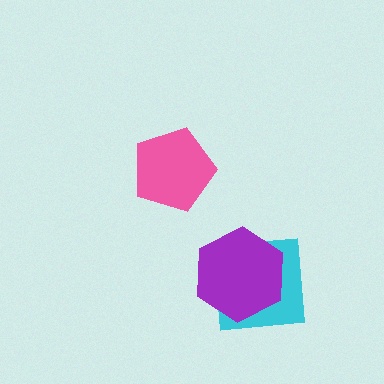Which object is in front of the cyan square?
The purple hexagon is in front of the cyan square.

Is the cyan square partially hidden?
Yes, it is partially covered by another shape.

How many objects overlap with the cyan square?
1 object overlaps with the cyan square.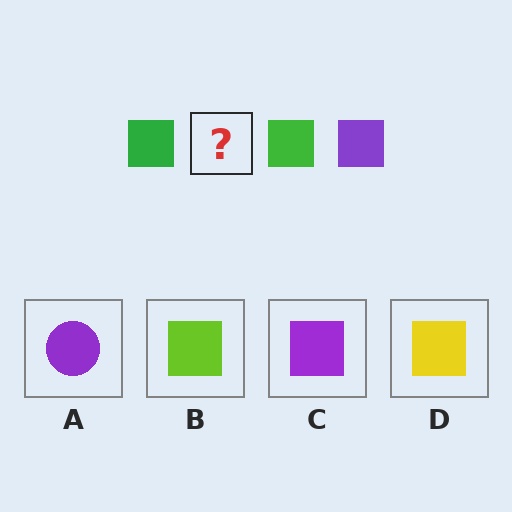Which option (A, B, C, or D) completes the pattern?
C.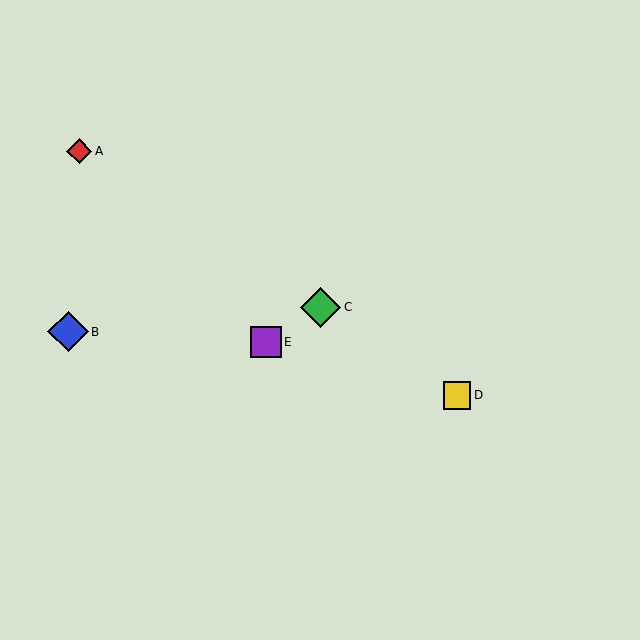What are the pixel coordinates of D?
Object D is at (457, 395).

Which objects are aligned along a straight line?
Objects A, C, D are aligned along a straight line.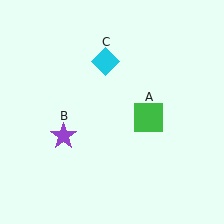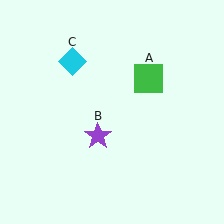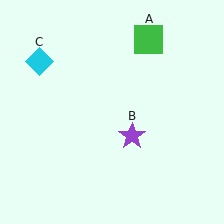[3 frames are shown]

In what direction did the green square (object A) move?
The green square (object A) moved up.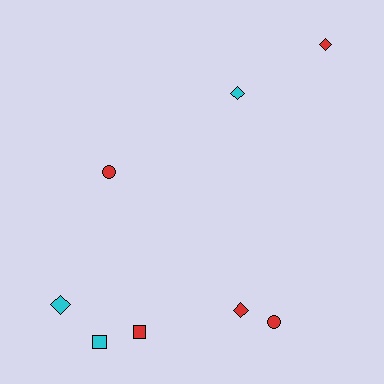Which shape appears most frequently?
Diamond, with 4 objects.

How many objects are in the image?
There are 8 objects.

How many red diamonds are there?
There are 2 red diamonds.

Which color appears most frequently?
Red, with 5 objects.